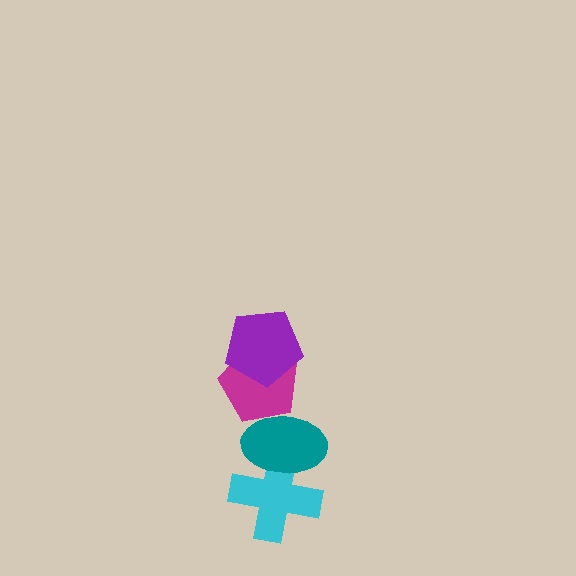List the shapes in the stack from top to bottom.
From top to bottom: the purple pentagon, the magenta pentagon, the teal ellipse, the cyan cross.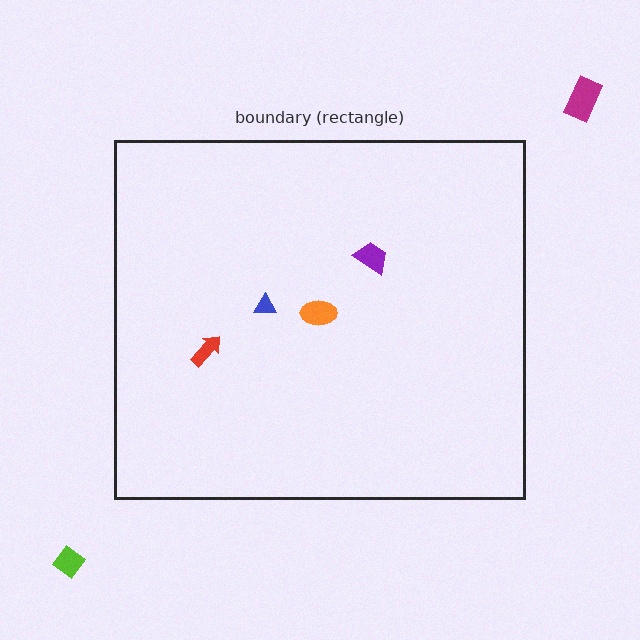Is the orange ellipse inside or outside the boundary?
Inside.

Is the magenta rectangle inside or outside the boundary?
Outside.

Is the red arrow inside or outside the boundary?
Inside.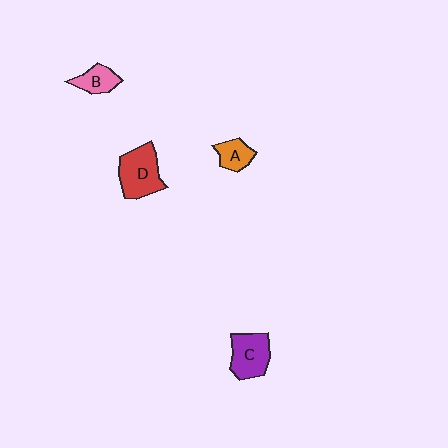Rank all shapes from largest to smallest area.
From largest to smallest: D (red), C (purple), B (pink), A (orange).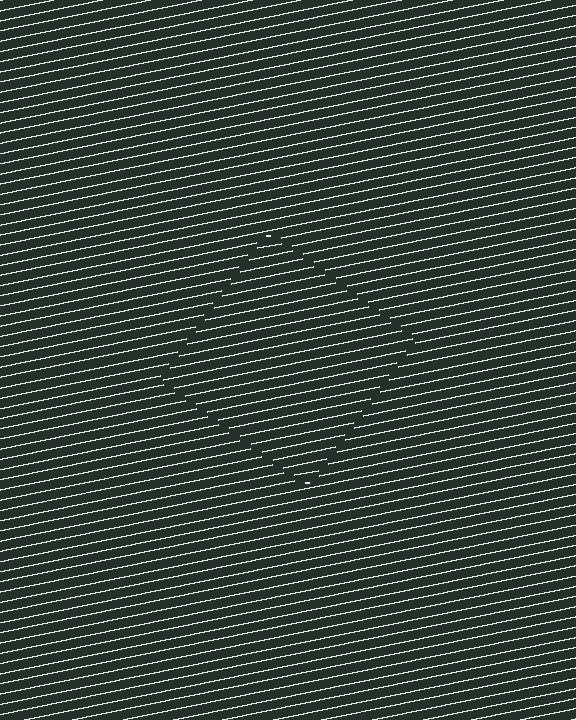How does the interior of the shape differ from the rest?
The interior of the shape contains the same grating, shifted by half a period — the contour is defined by the phase discontinuity where line-ends from the inner and outer gratings abut.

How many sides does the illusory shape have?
4 sides — the line-ends trace a square.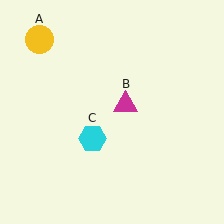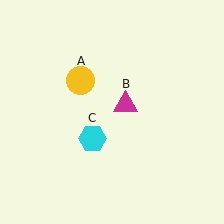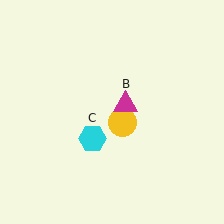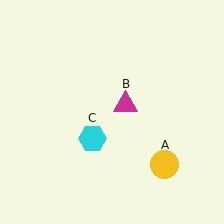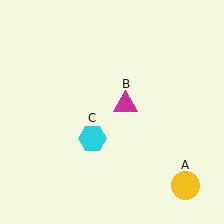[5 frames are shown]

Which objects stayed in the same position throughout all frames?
Magenta triangle (object B) and cyan hexagon (object C) remained stationary.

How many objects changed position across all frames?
1 object changed position: yellow circle (object A).